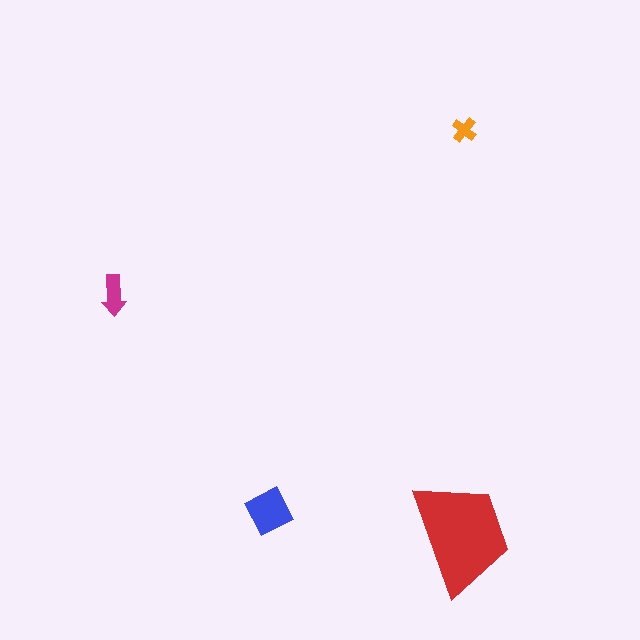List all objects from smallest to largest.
The orange cross, the magenta arrow, the blue square, the red trapezoid.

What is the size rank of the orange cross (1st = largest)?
4th.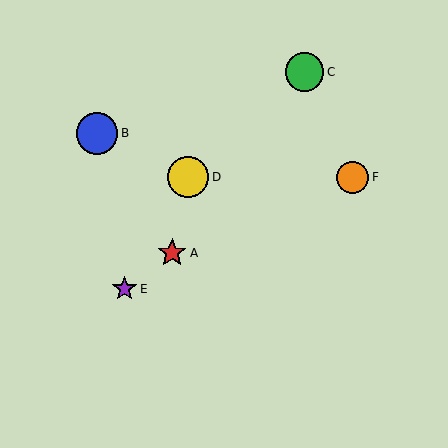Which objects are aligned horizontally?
Objects D, F are aligned horizontally.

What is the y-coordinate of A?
Object A is at y≈253.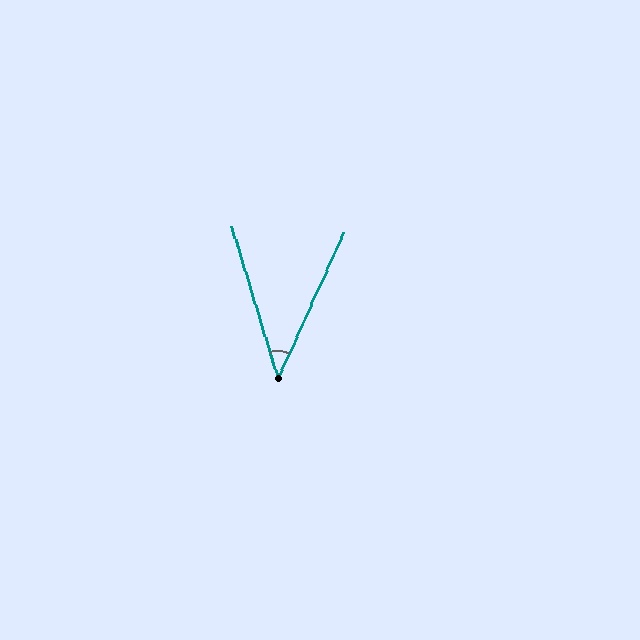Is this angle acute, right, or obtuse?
It is acute.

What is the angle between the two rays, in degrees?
Approximately 41 degrees.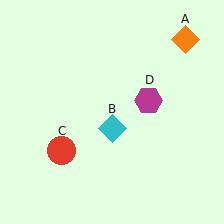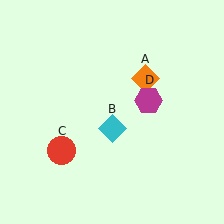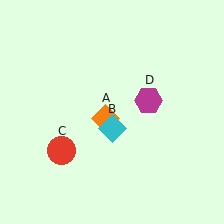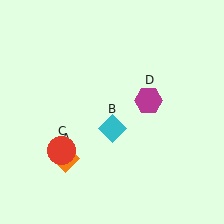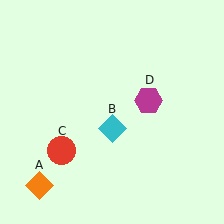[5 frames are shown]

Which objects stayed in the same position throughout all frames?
Cyan diamond (object B) and red circle (object C) and magenta hexagon (object D) remained stationary.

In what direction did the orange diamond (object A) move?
The orange diamond (object A) moved down and to the left.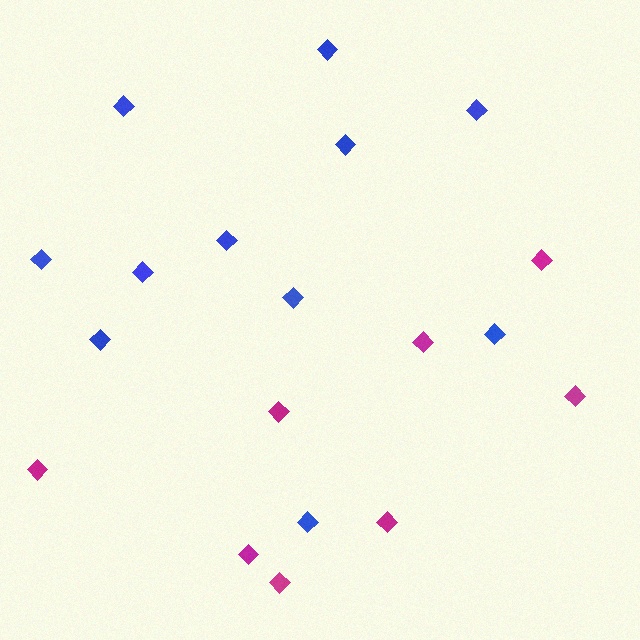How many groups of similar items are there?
There are 2 groups: one group of magenta diamonds (8) and one group of blue diamonds (11).